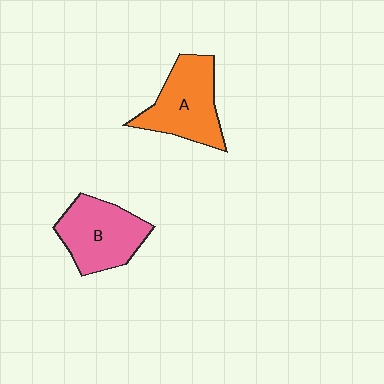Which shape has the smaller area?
Shape B (pink).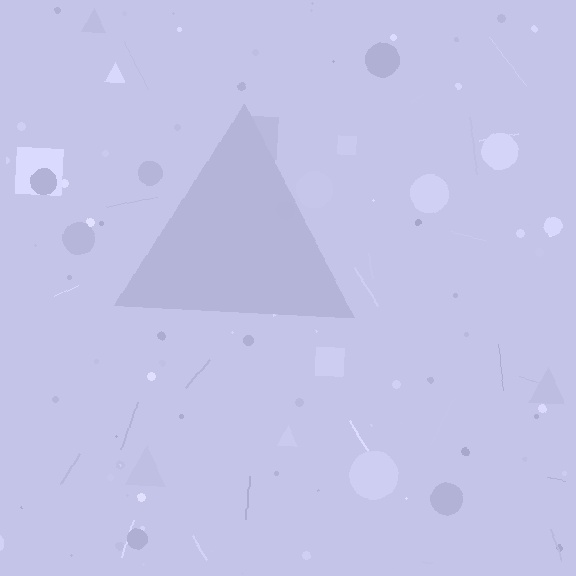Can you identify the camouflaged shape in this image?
The camouflaged shape is a triangle.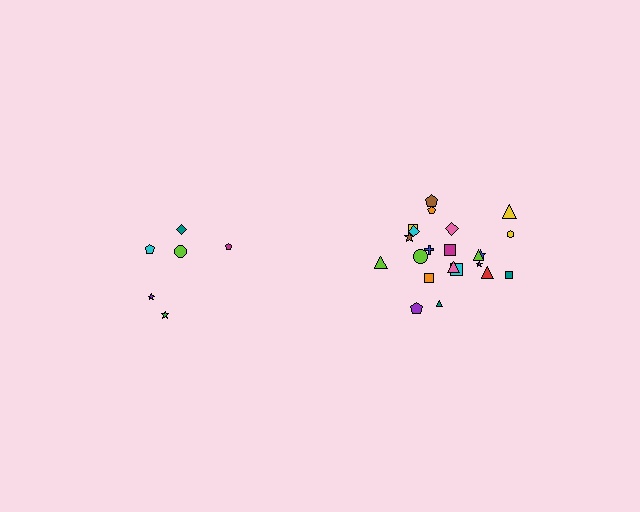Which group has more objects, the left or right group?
The right group.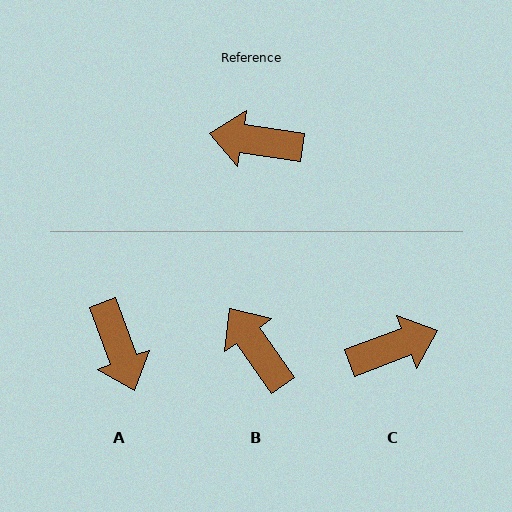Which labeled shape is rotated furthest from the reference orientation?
C, about 151 degrees away.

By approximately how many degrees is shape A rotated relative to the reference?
Approximately 119 degrees counter-clockwise.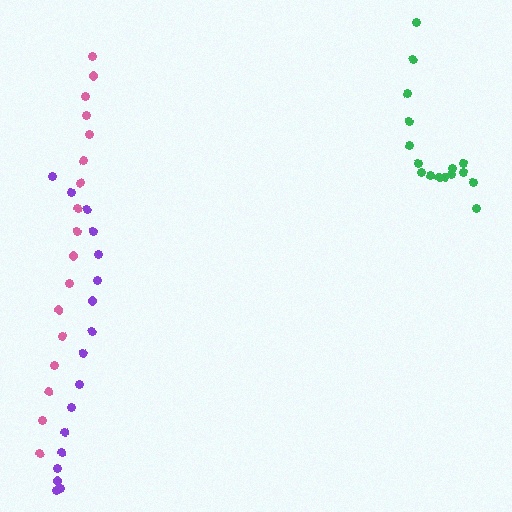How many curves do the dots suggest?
There are 3 distinct paths.